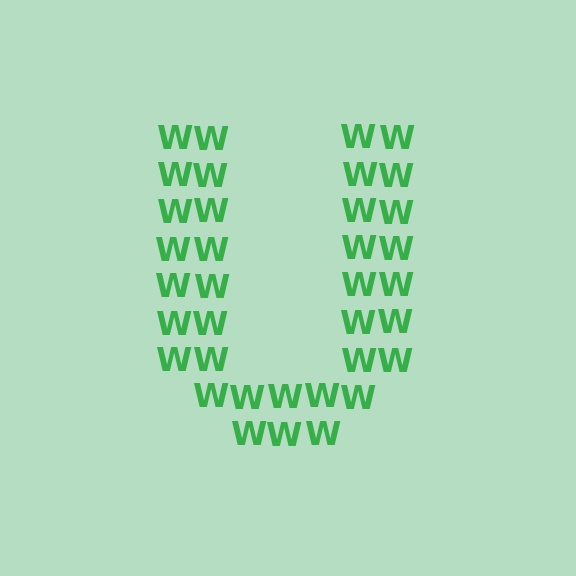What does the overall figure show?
The overall figure shows the letter U.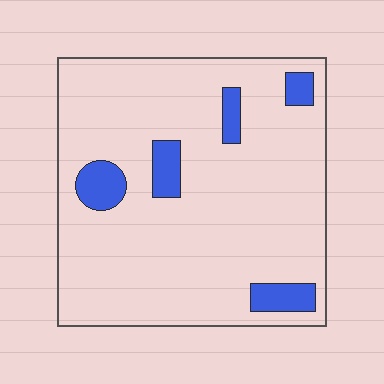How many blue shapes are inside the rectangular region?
5.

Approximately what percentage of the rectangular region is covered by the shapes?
Approximately 10%.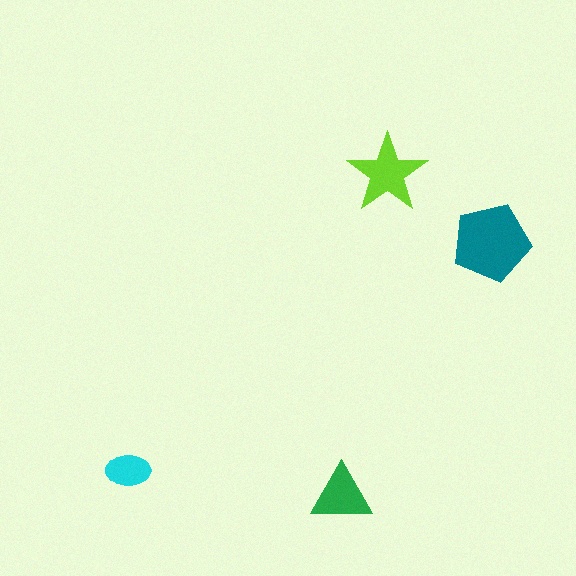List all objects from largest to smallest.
The teal pentagon, the lime star, the green triangle, the cyan ellipse.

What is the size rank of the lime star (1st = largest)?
2nd.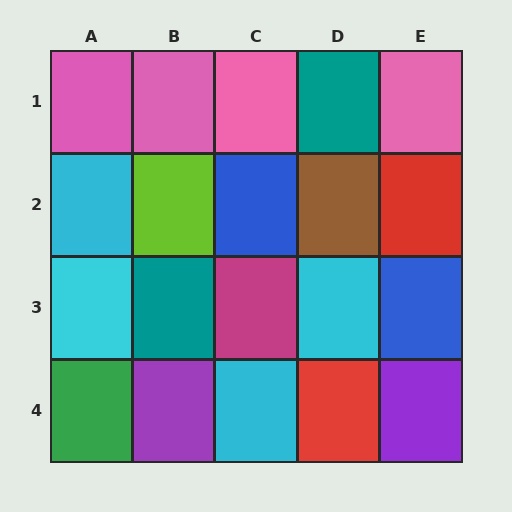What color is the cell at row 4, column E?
Purple.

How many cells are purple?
2 cells are purple.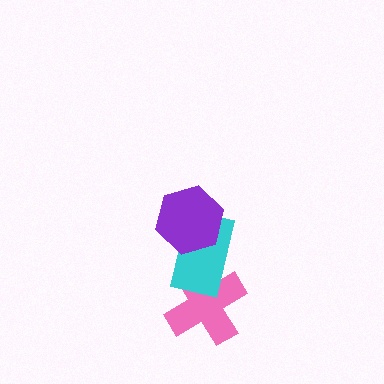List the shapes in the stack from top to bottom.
From top to bottom: the purple hexagon, the cyan rectangle, the pink cross.